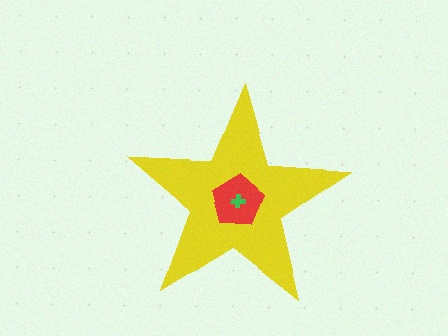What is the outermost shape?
The yellow star.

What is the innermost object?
The green cross.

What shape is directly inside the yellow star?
The red pentagon.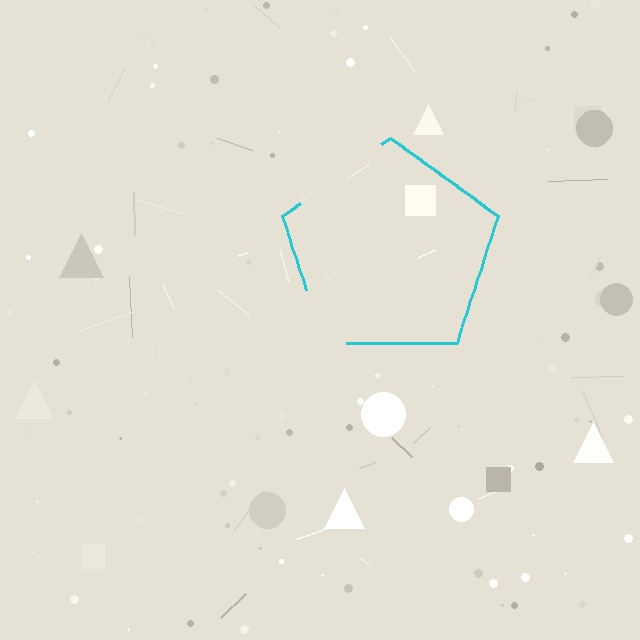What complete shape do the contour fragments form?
The contour fragments form a pentagon.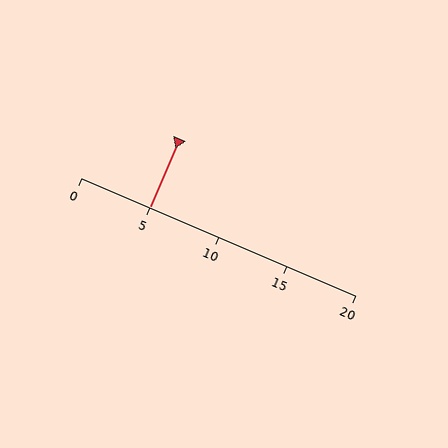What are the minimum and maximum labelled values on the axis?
The axis runs from 0 to 20.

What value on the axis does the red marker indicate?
The marker indicates approximately 5.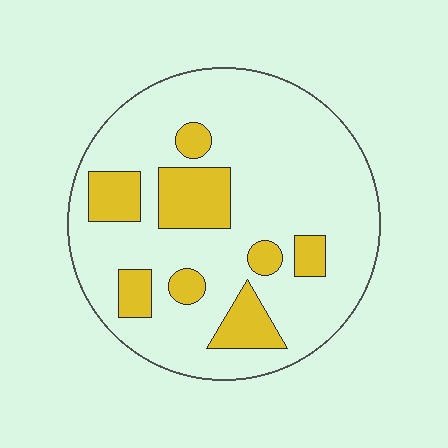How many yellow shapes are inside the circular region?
8.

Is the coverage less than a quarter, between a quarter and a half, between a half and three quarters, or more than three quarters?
Less than a quarter.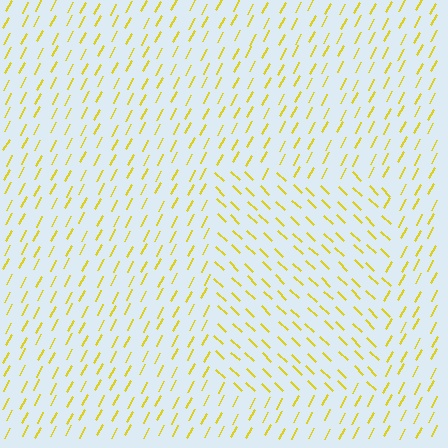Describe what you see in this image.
The image is filled with small yellow line segments. A rectangle region in the image has lines oriented differently from the surrounding lines, creating a visible texture boundary.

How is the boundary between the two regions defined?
The boundary is defined purely by a change in line orientation (approximately 74 degrees difference). All lines are the same color and thickness.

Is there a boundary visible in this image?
Yes, there is a texture boundary formed by a change in line orientation.